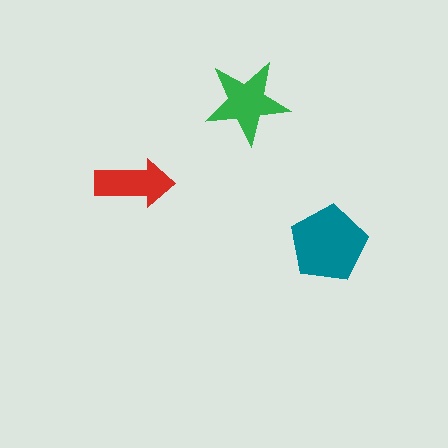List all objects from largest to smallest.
The teal pentagon, the green star, the red arrow.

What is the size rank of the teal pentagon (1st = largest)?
1st.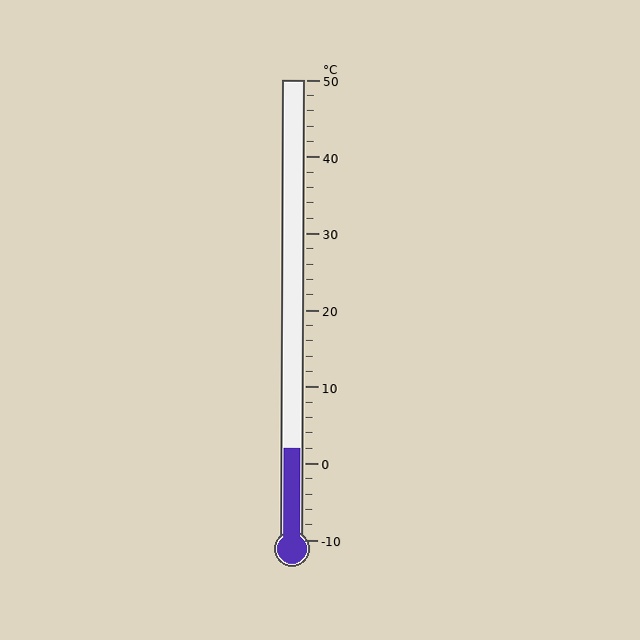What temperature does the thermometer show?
The thermometer shows approximately 2°C.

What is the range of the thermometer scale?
The thermometer scale ranges from -10°C to 50°C.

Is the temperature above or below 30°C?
The temperature is below 30°C.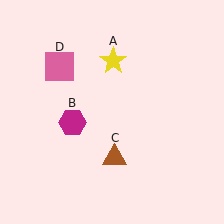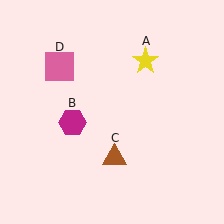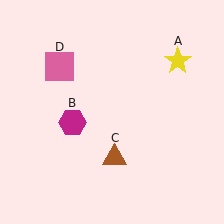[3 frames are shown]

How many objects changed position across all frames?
1 object changed position: yellow star (object A).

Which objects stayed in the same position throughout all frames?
Magenta hexagon (object B) and brown triangle (object C) and pink square (object D) remained stationary.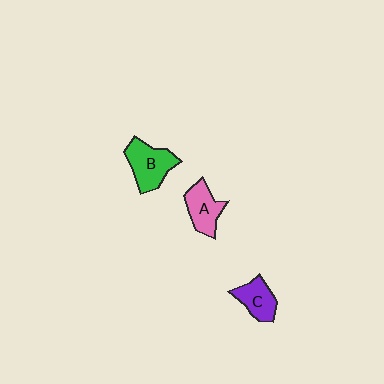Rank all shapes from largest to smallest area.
From largest to smallest: B (green), A (pink), C (purple).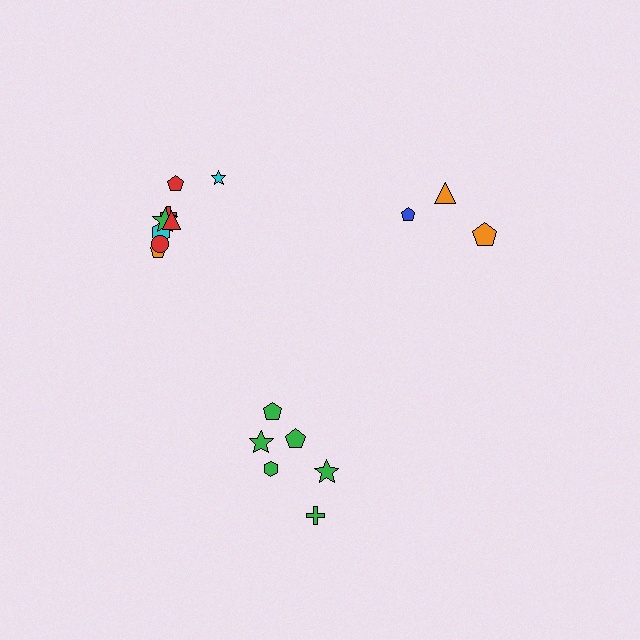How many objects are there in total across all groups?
There are 17 objects.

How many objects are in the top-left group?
There are 8 objects.